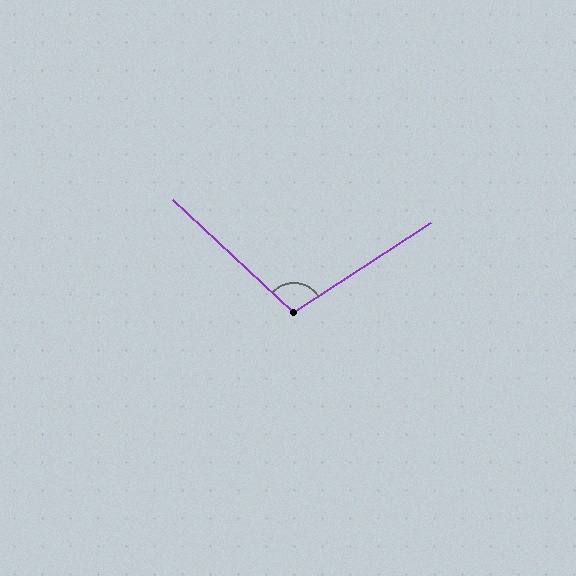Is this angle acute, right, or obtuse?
It is obtuse.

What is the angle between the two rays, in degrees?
Approximately 104 degrees.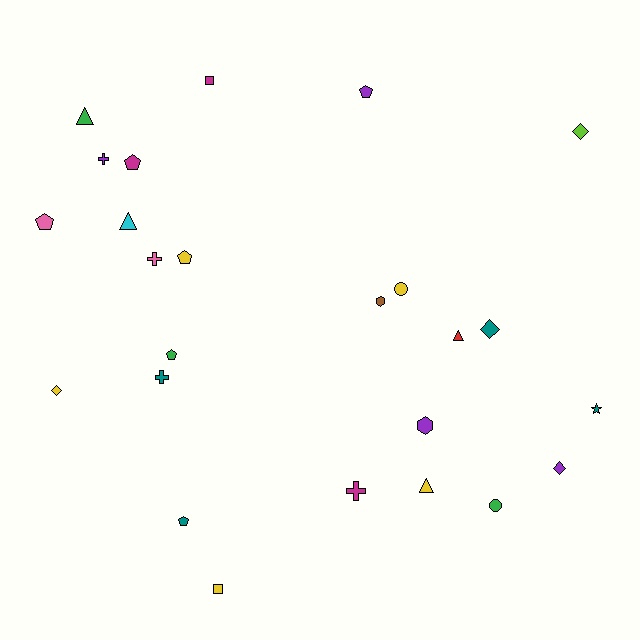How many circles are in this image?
There are 2 circles.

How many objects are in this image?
There are 25 objects.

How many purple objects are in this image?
There are 4 purple objects.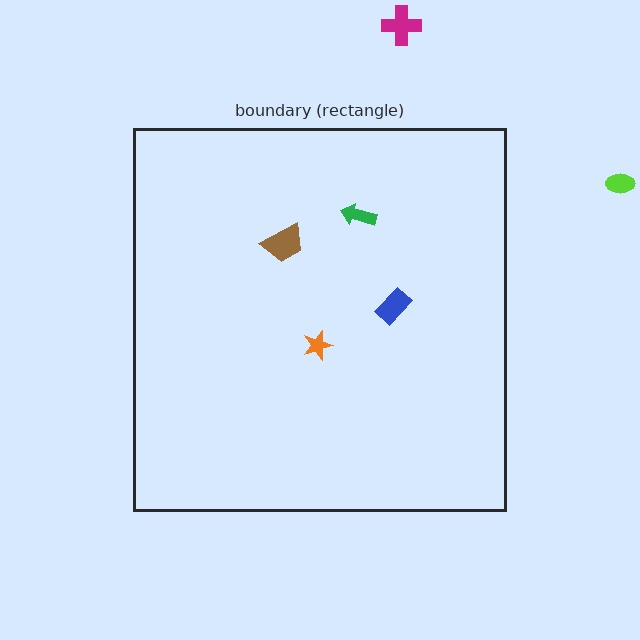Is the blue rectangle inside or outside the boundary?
Inside.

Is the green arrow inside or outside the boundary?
Inside.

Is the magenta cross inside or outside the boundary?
Outside.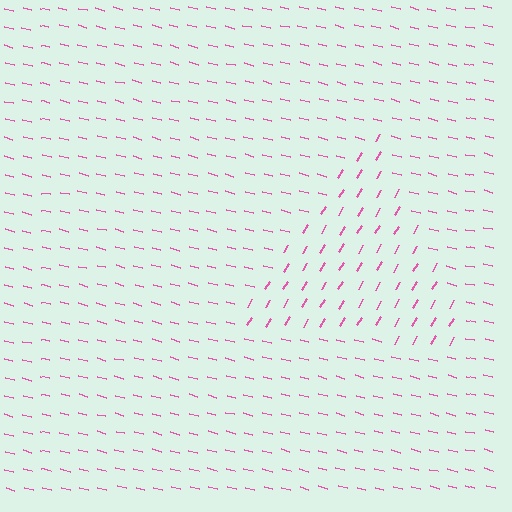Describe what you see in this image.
The image is filled with small pink line segments. A triangle region in the image has lines oriented differently from the surrounding lines, creating a visible texture boundary.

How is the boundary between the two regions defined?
The boundary is defined purely by a change in line orientation (approximately 74 degrees difference). All lines are the same color and thickness.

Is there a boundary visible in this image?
Yes, there is a texture boundary formed by a change in line orientation.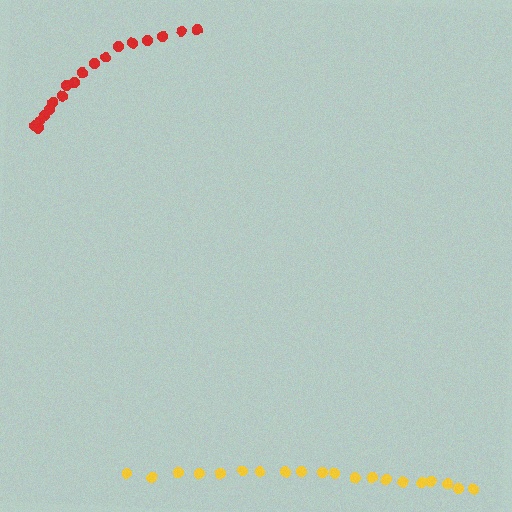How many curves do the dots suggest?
There are 2 distinct paths.